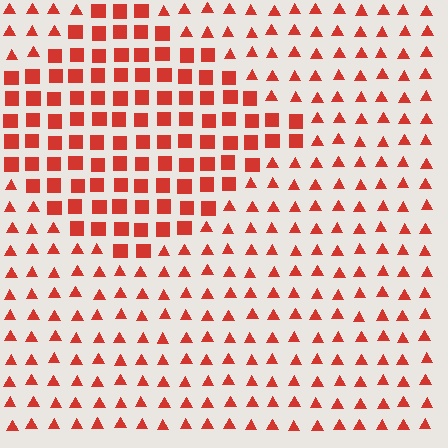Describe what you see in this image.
The image is filled with small red elements arranged in a uniform grid. A diamond-shaped region contains squares, while the surrounding area contains triangles. The boundary is defined purely by the change in element shape.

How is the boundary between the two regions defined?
The boundary is defined by a change in element shape: squares inside vs. triangles outside. All elements share the same color and spacing.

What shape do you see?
I see a diamond.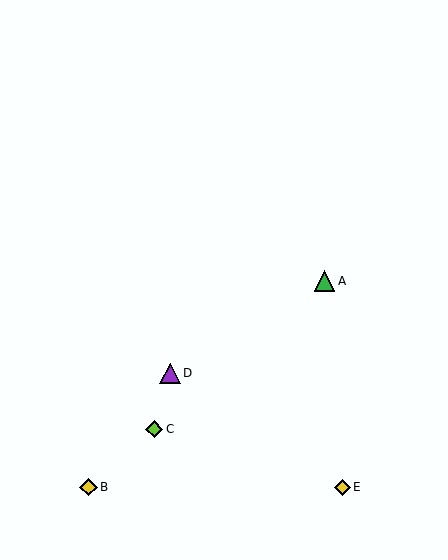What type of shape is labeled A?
Shape A is a green triangle.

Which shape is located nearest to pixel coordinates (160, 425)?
The lime diamond (labeled C) at (154, 429) is nearest to that location.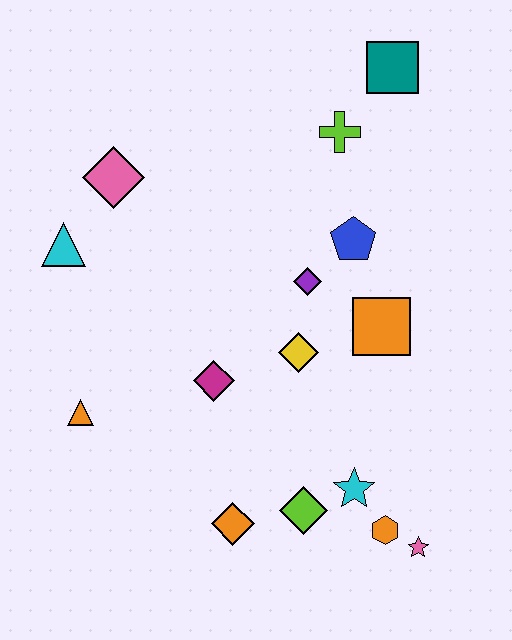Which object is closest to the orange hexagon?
The pink star is closest to the orange hexagon.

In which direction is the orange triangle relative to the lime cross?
The orange triangle is below the lime cross.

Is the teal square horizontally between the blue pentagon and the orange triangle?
No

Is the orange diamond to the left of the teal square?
Yes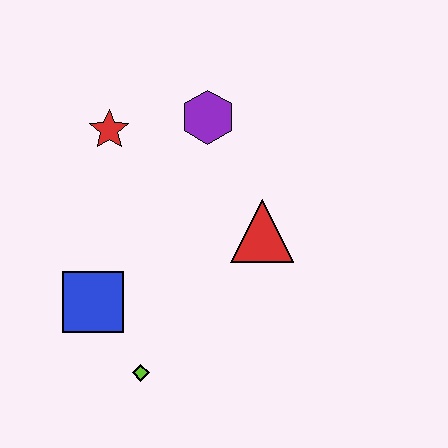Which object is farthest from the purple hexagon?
The lime diamond is farthest from the purple hexagon.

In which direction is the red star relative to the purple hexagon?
The red star is to the left of the purple hexagon.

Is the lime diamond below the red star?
Yes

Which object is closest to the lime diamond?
The blue square is closest to the lime diamond.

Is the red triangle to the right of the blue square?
Yes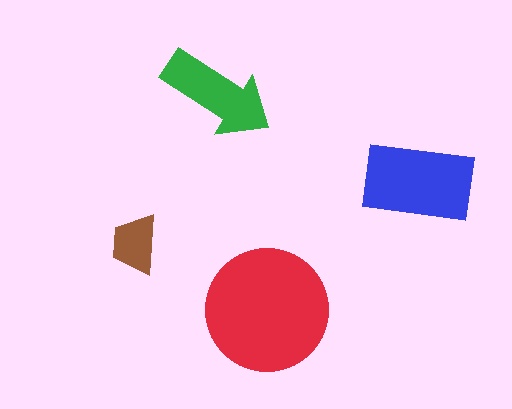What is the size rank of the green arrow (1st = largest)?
3rd.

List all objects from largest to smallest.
The red circle, the blue rectangle, the green arrow, the brown trapezoid.